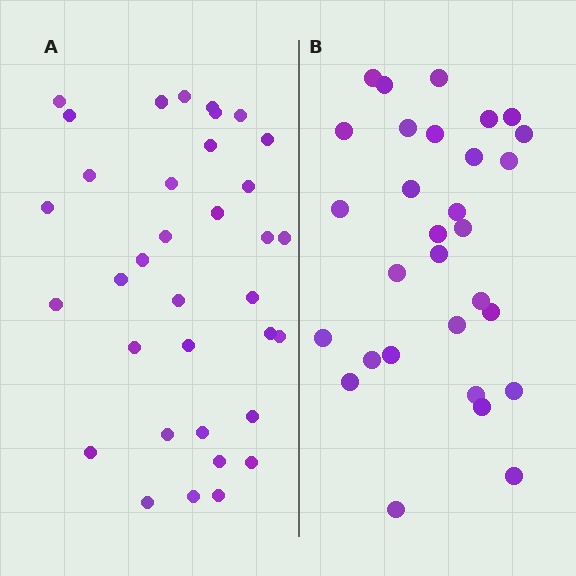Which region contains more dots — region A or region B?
Region A (the left region) has more dots.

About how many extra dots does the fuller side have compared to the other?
Region A has about 5 more dots than region B.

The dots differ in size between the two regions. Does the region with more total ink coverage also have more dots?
No. Region B has more total ink coverage because its dots are larger, but region A actually contains more individual dots. Total area can be misleading — the number of items is what matters here.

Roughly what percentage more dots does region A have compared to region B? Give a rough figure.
About 15% more.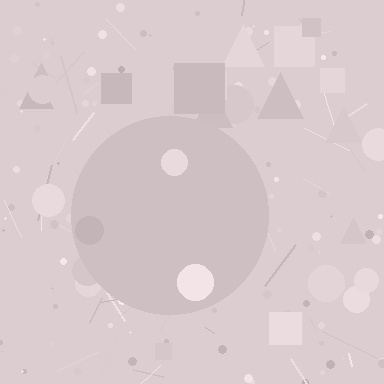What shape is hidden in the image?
A circle is hidden in the image.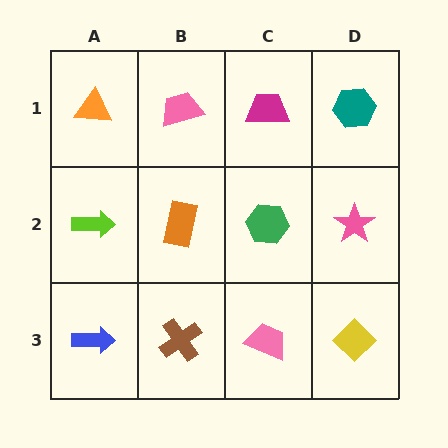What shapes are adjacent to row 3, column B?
An orange rectangle (row 2, column B), a blue arrow (row 3, column A), a pink trapezoid (row 3, column C).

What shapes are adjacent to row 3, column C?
A green hexagon (row 2, column C), a brown cross (row 3, column B), a yellow diamond (row 3, column D).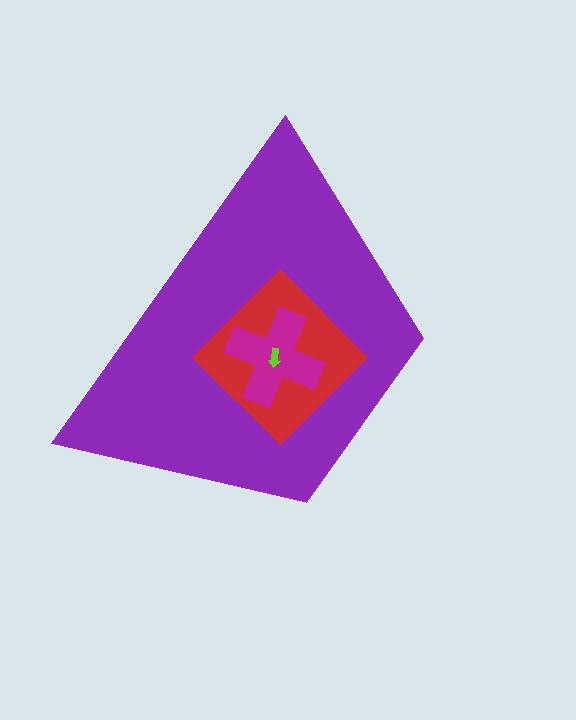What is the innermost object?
The lime arrow.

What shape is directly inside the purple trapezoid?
The red diamond.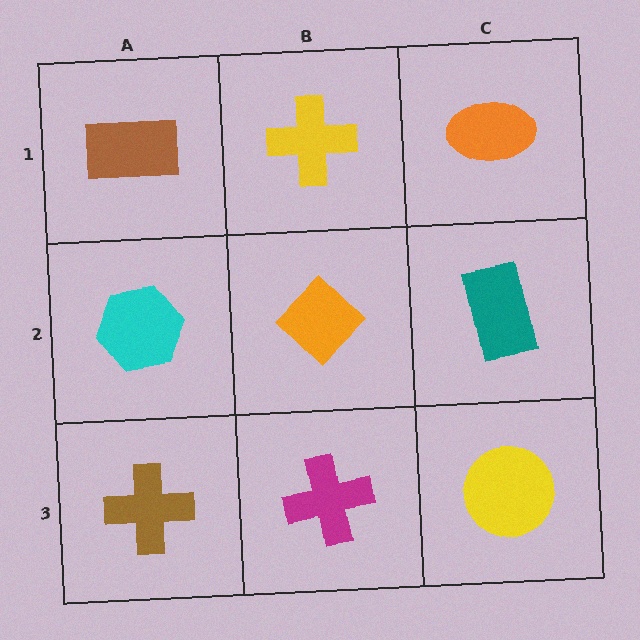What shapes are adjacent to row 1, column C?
A teal rectangle (row 2, column C), a yellow cross (row 1, column B).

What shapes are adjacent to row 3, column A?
A cyan hexagon (row 2, column A), a magenta cross (row 3, column B).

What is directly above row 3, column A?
A cyan hexagon.